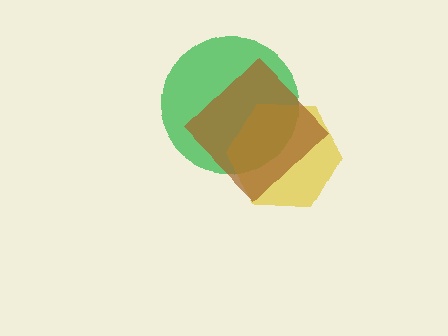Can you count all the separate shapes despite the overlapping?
Yes, there are 3 separate shapes.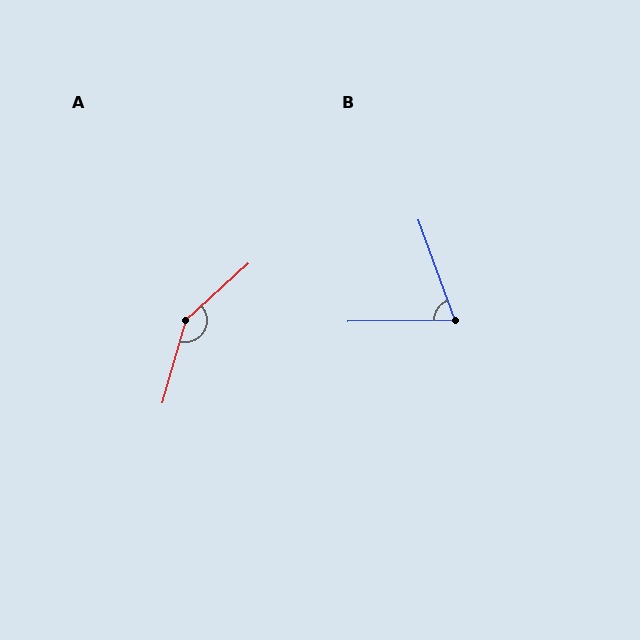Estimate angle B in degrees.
Approximately 71 degrees.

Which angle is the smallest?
B, at approximately 71 degrees.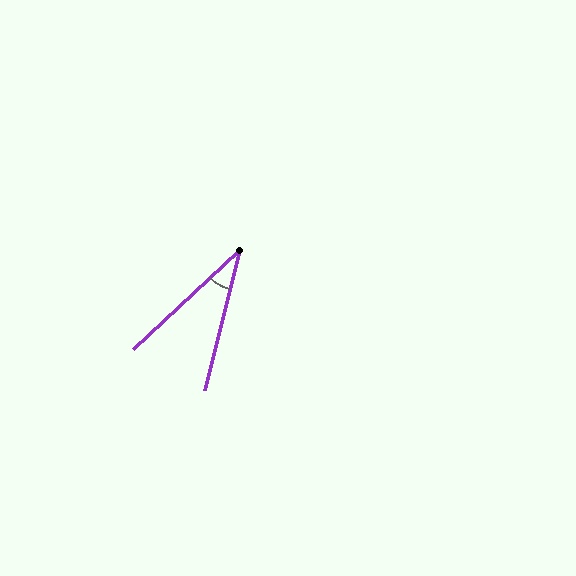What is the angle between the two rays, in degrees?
Approximately 33 degrees.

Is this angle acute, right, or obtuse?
It is acute.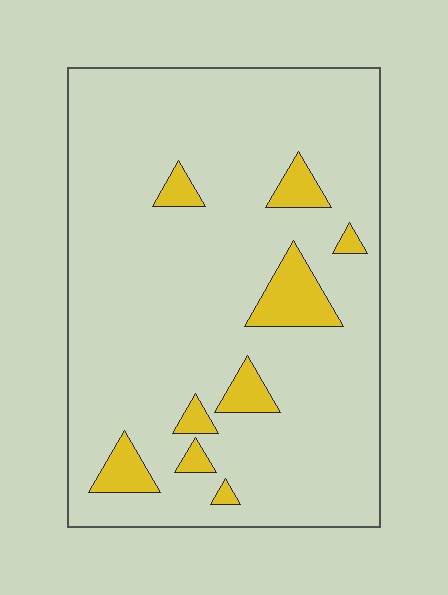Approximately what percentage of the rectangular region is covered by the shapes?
Approximately 10%.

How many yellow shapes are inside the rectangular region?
9.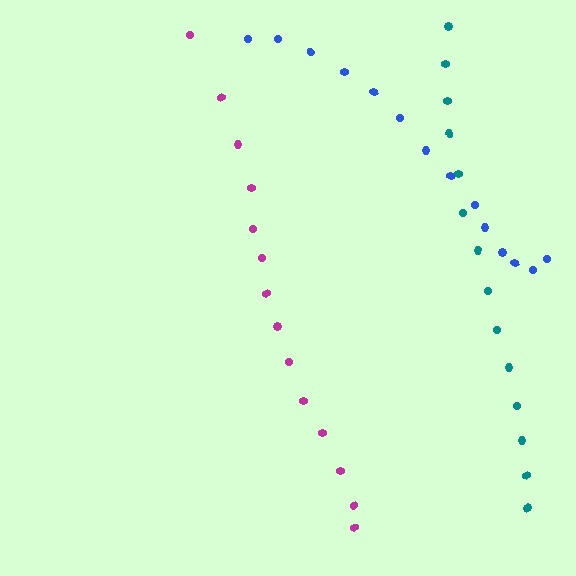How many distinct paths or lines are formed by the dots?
There are 3 distinct paths.